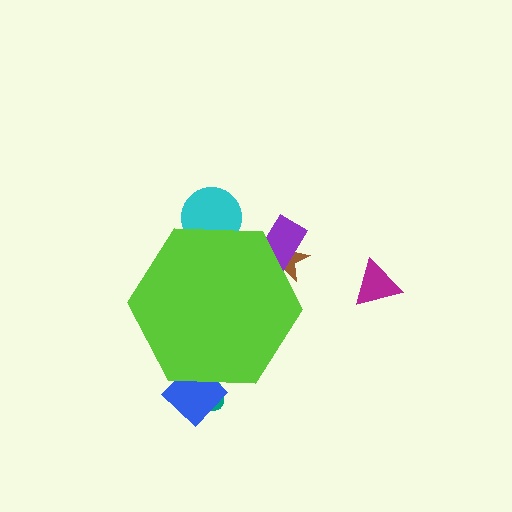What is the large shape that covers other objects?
A lime hexagon.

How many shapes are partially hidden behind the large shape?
5 shapes are partially hidden.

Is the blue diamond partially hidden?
Yes, the blue diamond is partially hidden behind the lime hexagon.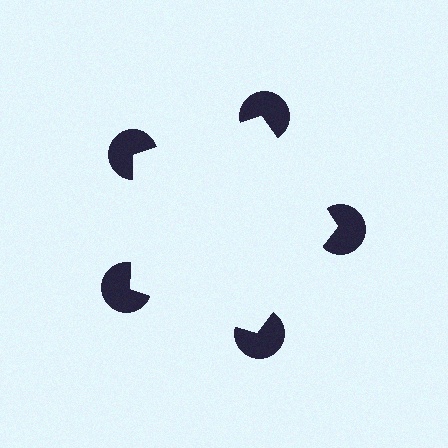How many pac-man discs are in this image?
There are 5 — one at each vertex of the illusory pentagon.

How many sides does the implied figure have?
5 sides.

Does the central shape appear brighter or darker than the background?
It typically appears slightly brighter than the background, even though no actual brightness change is drawn.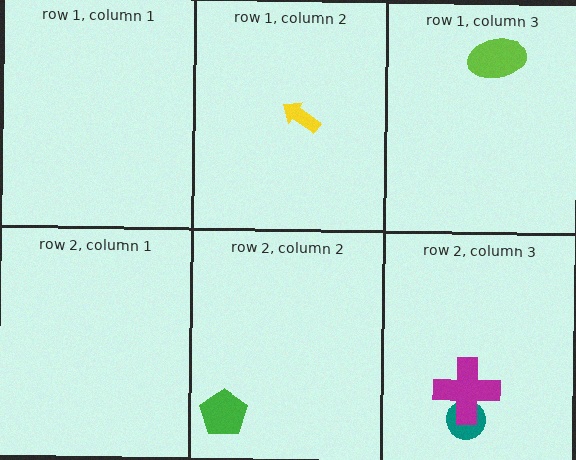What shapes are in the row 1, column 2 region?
The yellow arrow.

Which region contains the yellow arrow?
The row 1, column 2 region.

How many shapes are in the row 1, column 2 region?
1.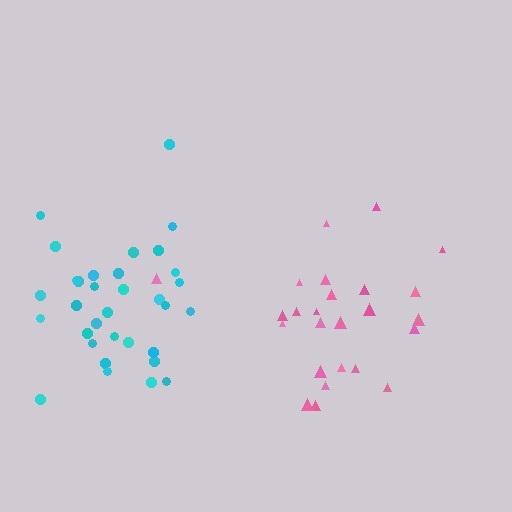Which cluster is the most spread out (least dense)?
Pink.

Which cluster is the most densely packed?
Cyan.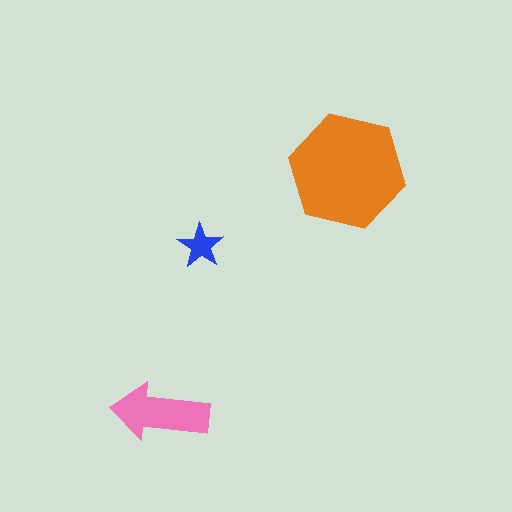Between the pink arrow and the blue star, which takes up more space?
The pink arrow.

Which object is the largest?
The orange hexagon.